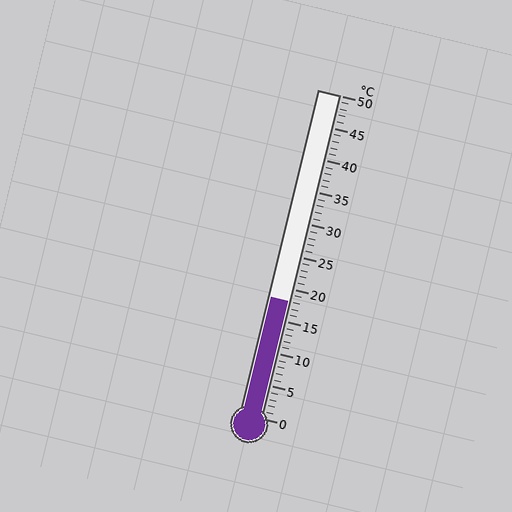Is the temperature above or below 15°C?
The temperature is above 15°C.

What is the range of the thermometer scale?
The thermometer scale ranges from 0°C to 50°C.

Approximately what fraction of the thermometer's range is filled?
The thermometer is filled to approximately 35% of its range.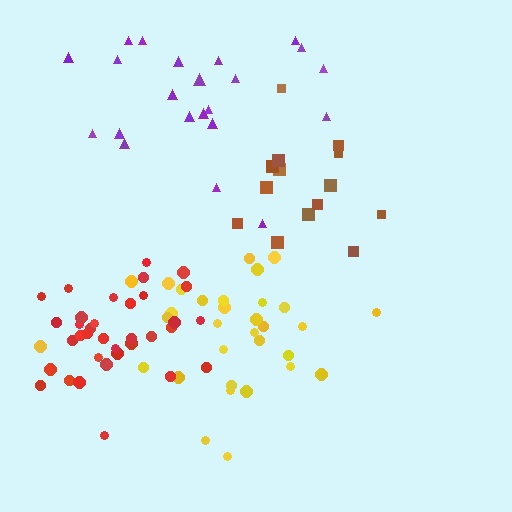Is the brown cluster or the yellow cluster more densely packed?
Yellow.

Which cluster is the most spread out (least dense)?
Purple.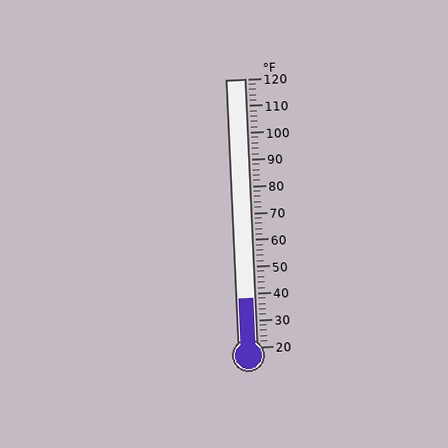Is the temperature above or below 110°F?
The temperature is below 110°F.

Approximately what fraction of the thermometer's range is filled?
The thermometer is filled to approximately 20% of its range.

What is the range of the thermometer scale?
The thermometer scale ranges from 20°F to 120°F.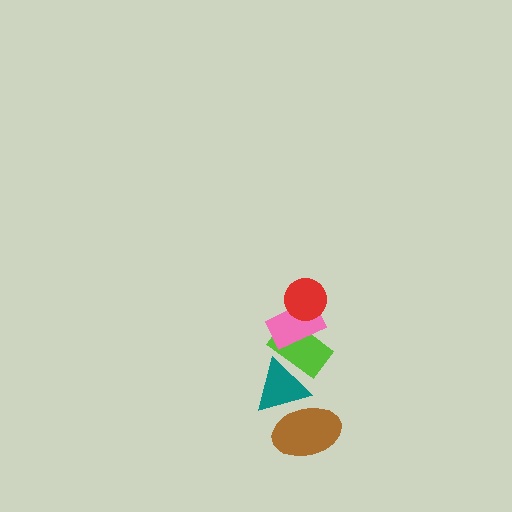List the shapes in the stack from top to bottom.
From top to bottom: the red circle, the pink rectangle, the lime rectangle, the teal triangle, the brown ellipse.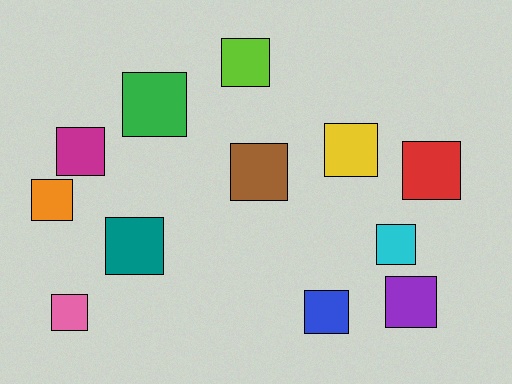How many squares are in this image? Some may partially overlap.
There are 12 squares.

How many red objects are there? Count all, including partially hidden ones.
There is 1 red object.